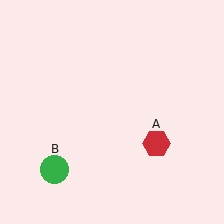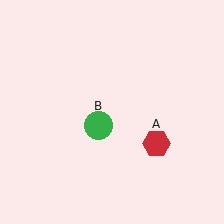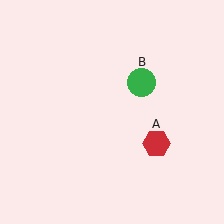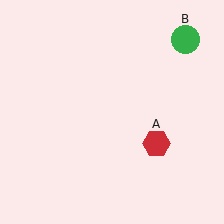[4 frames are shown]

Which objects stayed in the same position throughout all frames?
Red hexagon (object A) remained stationary.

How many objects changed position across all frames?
1 object changed position: green circle (object B).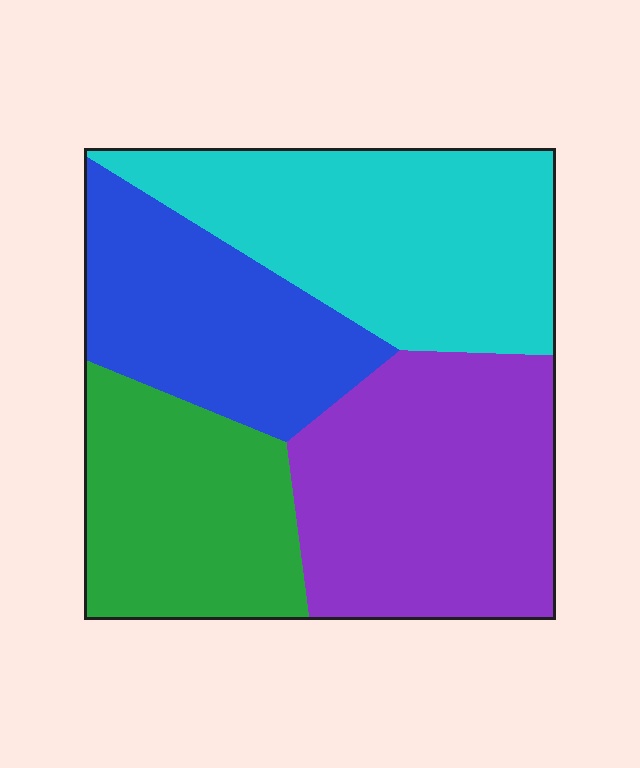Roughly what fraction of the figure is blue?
Blue covers roughly 20% of the figure.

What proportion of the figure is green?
Green covers roughly 20% of the figure.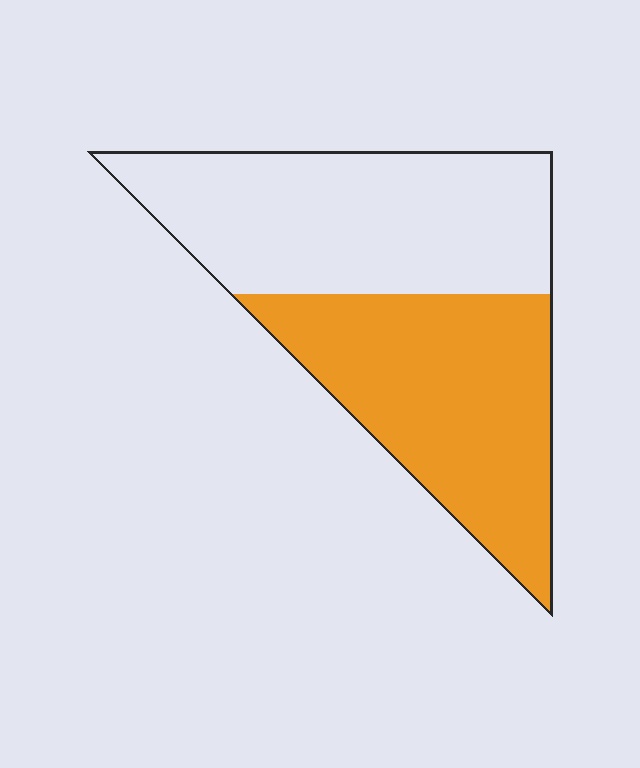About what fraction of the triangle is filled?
About one half (1/2).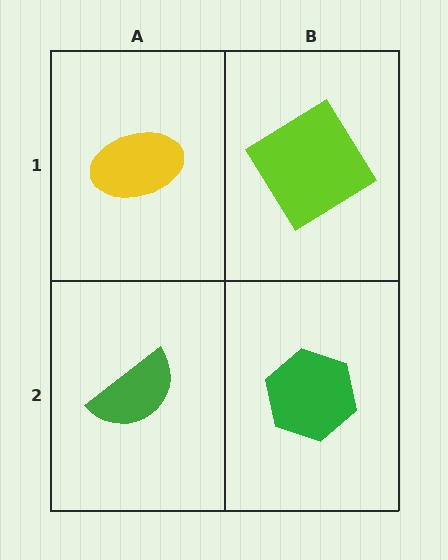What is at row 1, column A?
A yellow ellipse.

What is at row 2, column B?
A green hexagon.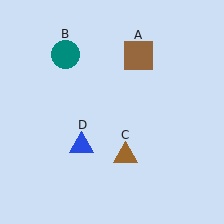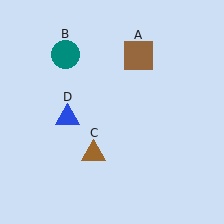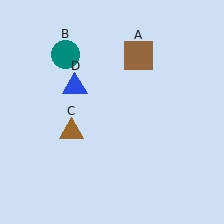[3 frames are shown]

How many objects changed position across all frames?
2 objects changed position: brown triangle (object C), blue triangle (object D).